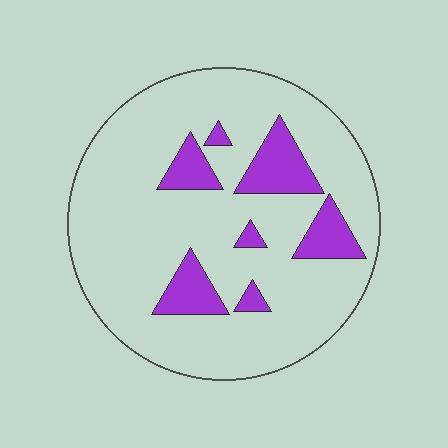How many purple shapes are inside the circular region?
7.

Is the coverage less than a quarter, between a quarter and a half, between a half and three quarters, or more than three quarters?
Less than a quarter.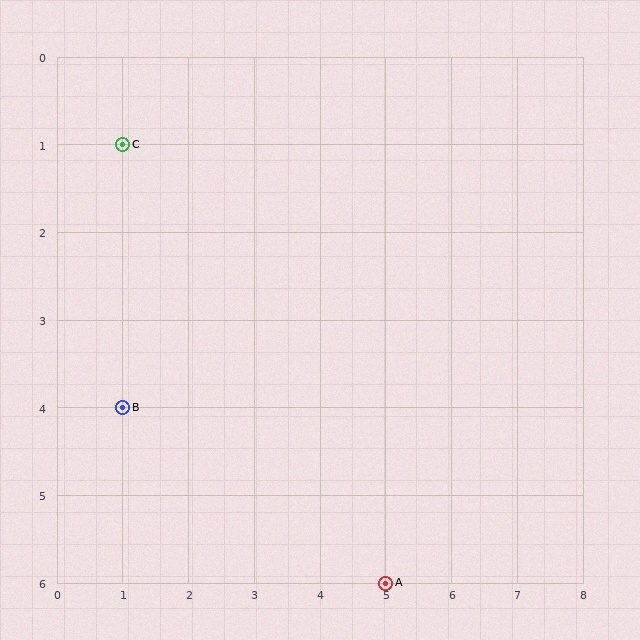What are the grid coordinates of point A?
Point A is at grid coordinates (5, 6).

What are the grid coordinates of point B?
Point B is at grid coordinates (1, 4).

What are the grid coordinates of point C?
Point C is at grid coordinates (1, 1).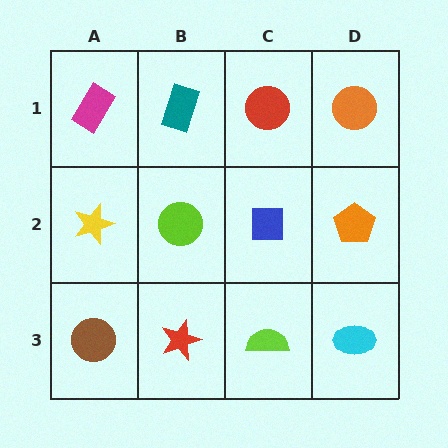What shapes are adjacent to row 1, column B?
A lime circle (row 2, column B), a magenta rectangle (row 1, column A), a red circle (row 1, column C).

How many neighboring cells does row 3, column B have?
3.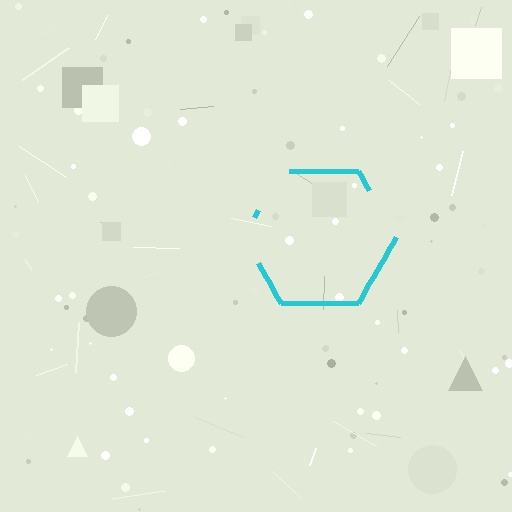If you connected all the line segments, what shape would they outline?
They would outline a hexagon.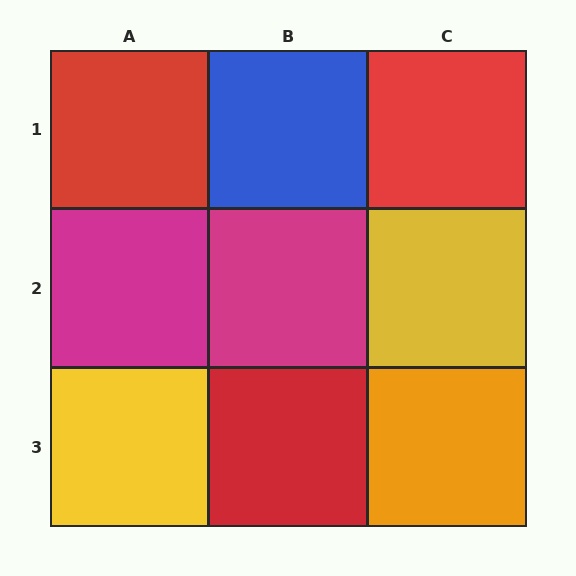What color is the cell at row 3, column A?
Yellow.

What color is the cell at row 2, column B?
Magenta.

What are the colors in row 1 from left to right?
Red, blue, red.